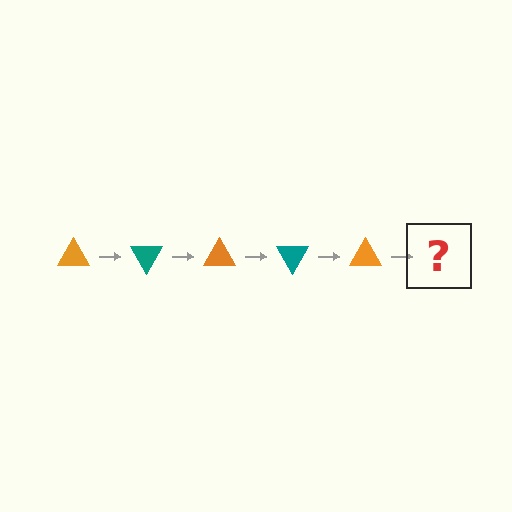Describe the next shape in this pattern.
It should be a teal triangle, rotated 300 degrees from the start.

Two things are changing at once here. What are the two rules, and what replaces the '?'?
The two rules are that it rotates 60 degrees each step and the color cycles through orange and teal. The '?' should be a teal triangle, rotated 300 degrees from the start.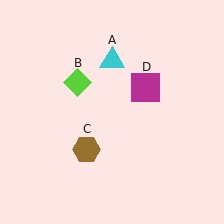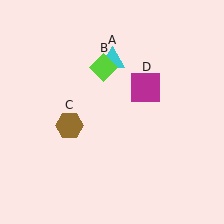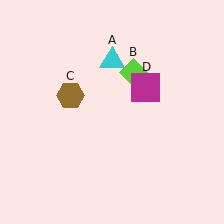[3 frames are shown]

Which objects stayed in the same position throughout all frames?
Cyan triangle (object A) and magenta square (object D) remained stationary.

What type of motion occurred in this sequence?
The lime diamond (object B), brown hexagon (object C) rotated clockwise around the center of the scene.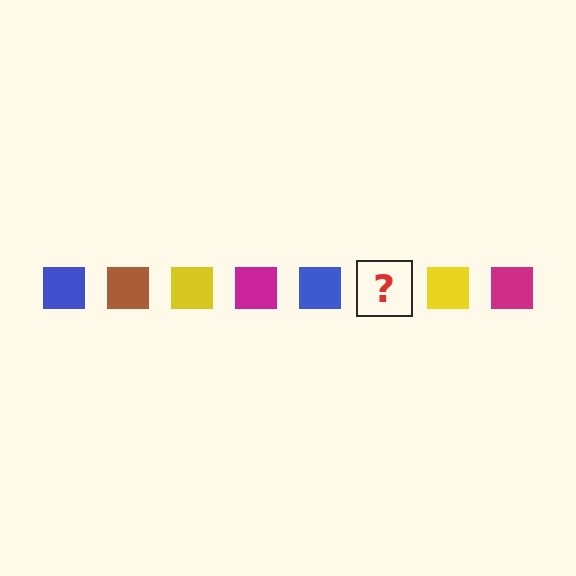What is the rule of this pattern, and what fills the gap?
The rule is that the pattern cycles through blue, brown, yellow, magenta squares. The gap should be filled with a brown square.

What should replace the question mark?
The question mark should be replaced with a brown square.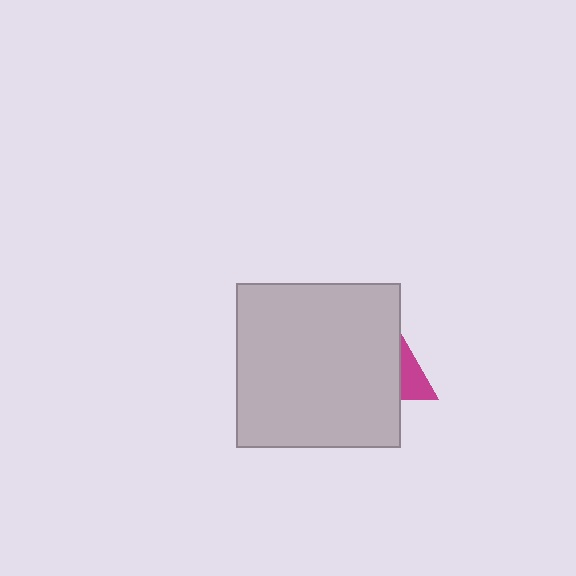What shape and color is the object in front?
The object in front is a light gray square.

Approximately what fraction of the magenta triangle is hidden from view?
Roughly 65% of the magenta triangle is hidden behind the light gray square.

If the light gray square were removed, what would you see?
You would see the complete magenta triangle.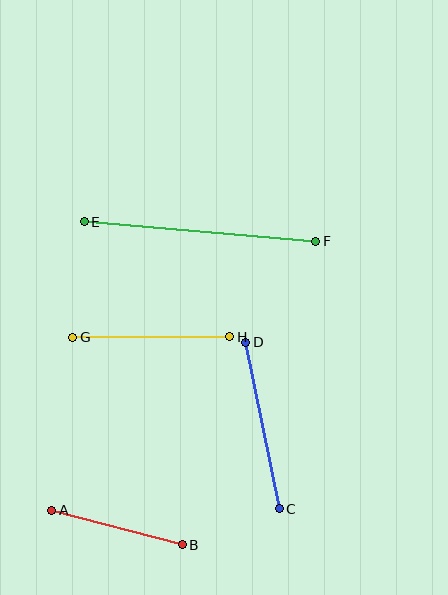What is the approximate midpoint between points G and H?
The midpoint is at approximately (151, 337) pixels.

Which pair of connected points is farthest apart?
Points E and F are farthest apart.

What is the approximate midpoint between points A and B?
The midpoint is at approximately (117, 527) pixels.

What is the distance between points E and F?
The distance is approximately 232 pixels.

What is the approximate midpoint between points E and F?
The midpoint is at approximately (200, 231) pixels.